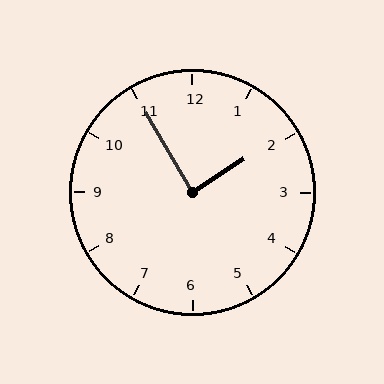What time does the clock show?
1:55.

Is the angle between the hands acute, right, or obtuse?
It is right.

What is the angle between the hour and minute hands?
Approximately 88 degrees.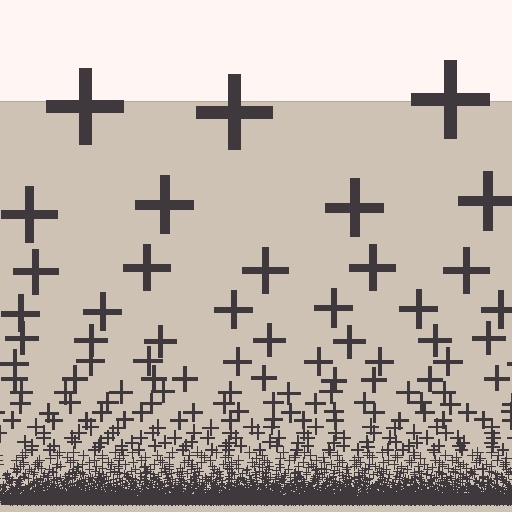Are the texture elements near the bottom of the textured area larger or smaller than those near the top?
Smaller. The gradient is inverted — elements near the bottom are smaller and denser.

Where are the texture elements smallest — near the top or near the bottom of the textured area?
Near the bottom.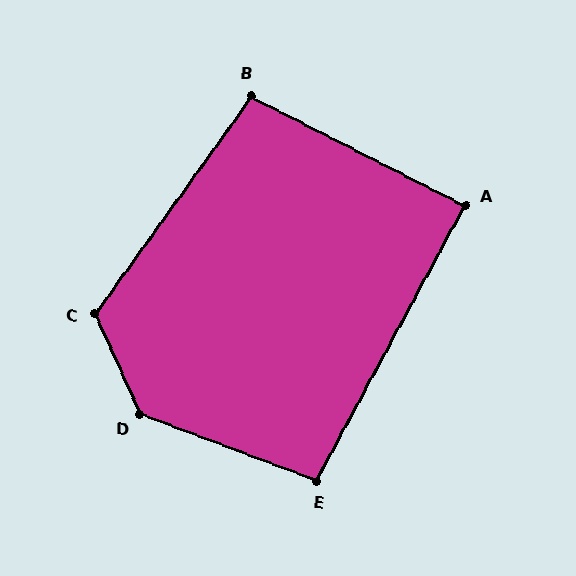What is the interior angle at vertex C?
Approximately 120 degrees (obtuse).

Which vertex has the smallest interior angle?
A, at approximately 89 degrees.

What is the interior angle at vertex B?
Approximately 99 degrees (obtuse).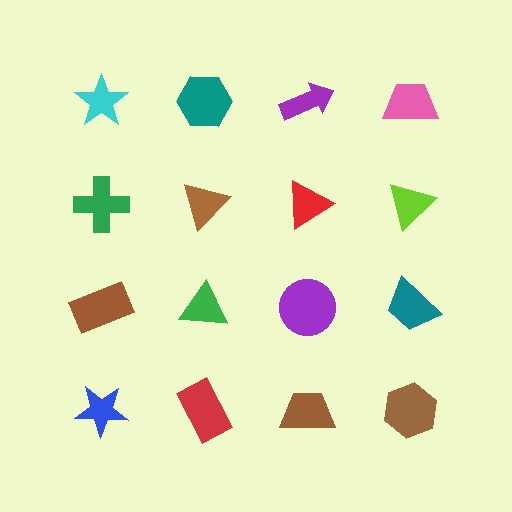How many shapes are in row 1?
4 shapes.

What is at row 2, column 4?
A lime triangle.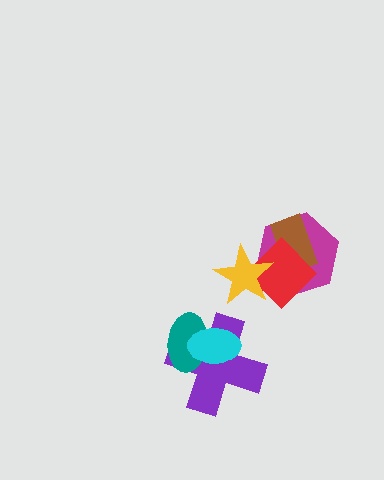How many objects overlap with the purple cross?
2 objects overlap with the purple cross.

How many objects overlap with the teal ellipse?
2 objects overlap with the teal ellipse.